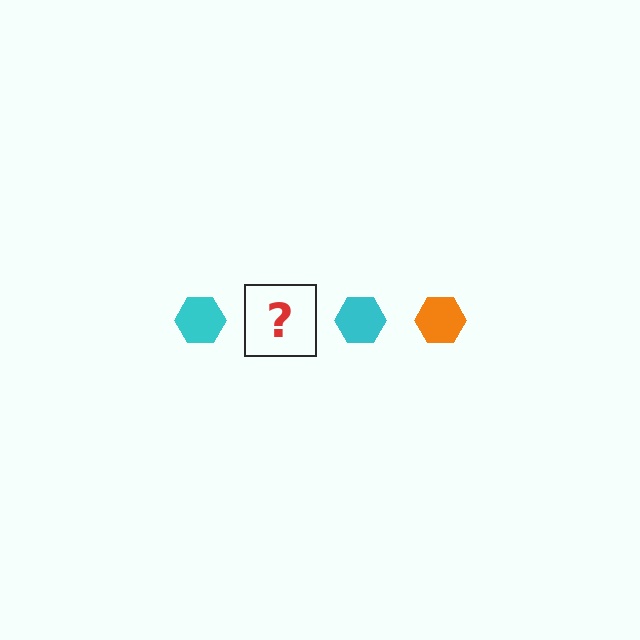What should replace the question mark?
The question mark should be replaced with an orange hexagon.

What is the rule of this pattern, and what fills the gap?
The rule is that the pattern cycles through cyan, orange hexagons. The gap should be filled with an orange hexagon.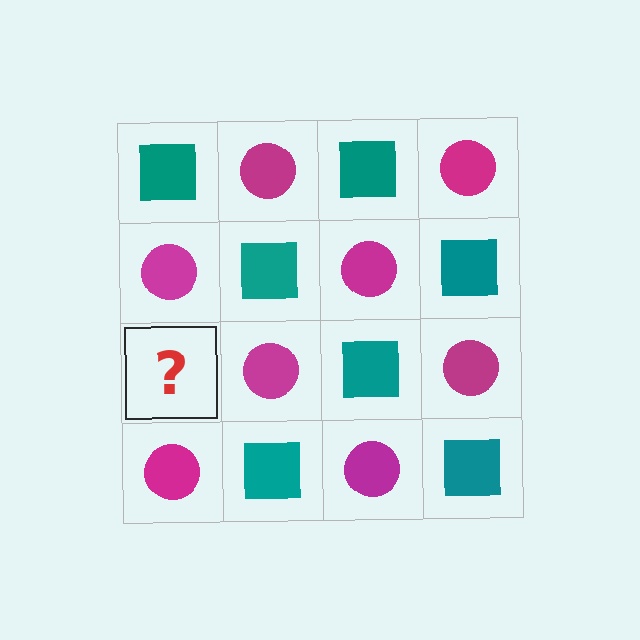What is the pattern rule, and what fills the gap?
The rule is that it alternates teal square and magenta circle in a checkerboard pattern. The gap should be filled with a teal square.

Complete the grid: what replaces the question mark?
The question mark should be replaced with a teal square.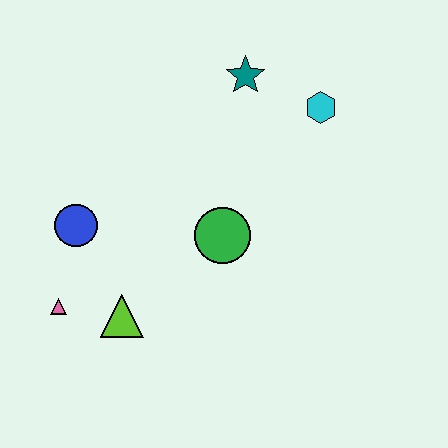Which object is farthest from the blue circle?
The cyan hexagon is farthest from the blue circle.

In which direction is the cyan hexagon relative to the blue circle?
The cyan hexagon is to the right of the blue circle.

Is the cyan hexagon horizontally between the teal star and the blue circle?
No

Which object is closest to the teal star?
The cyan hexagon is closest to the teal star.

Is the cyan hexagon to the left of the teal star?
No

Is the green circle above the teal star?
No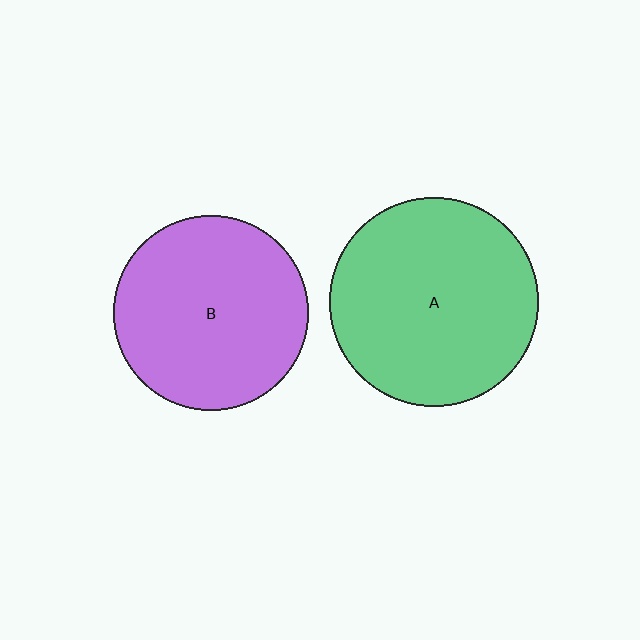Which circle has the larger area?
Circle A (green).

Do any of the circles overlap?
No, none of the circles overlap.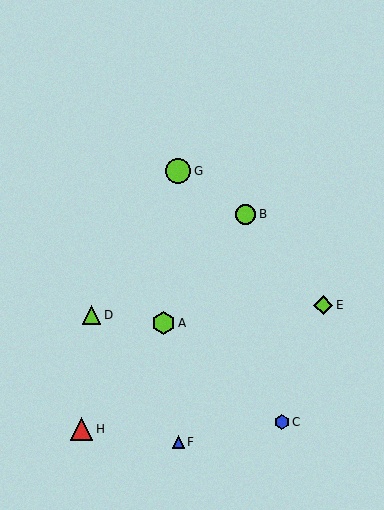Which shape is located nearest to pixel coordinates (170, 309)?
The lime hexagon (labeled A) at (163, 323) is nearest to that location.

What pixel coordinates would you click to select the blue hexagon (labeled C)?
Click at (282, 422) to select the blue hexagon C.